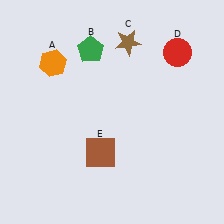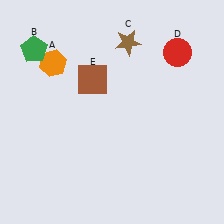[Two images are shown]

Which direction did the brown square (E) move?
The brown square (E) moved up.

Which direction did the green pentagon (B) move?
The green pentagon (B) moved left.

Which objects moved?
The objects that moved are: the green pentagon (B), the brown square (E).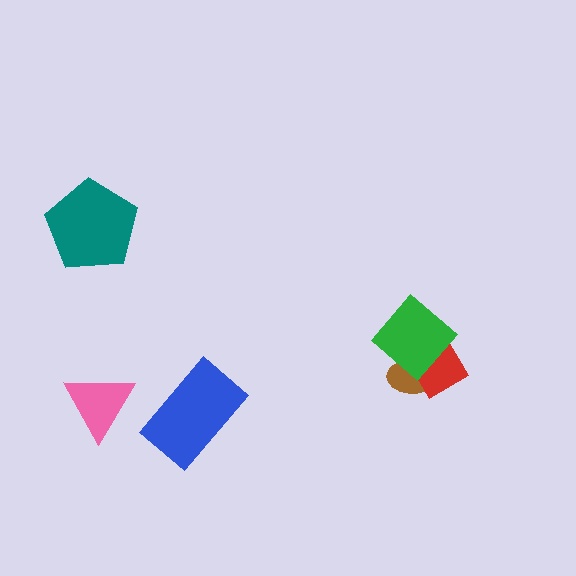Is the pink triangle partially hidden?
No, no other shape covers it.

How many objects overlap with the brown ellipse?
2 objects overlap with the brown ellipse.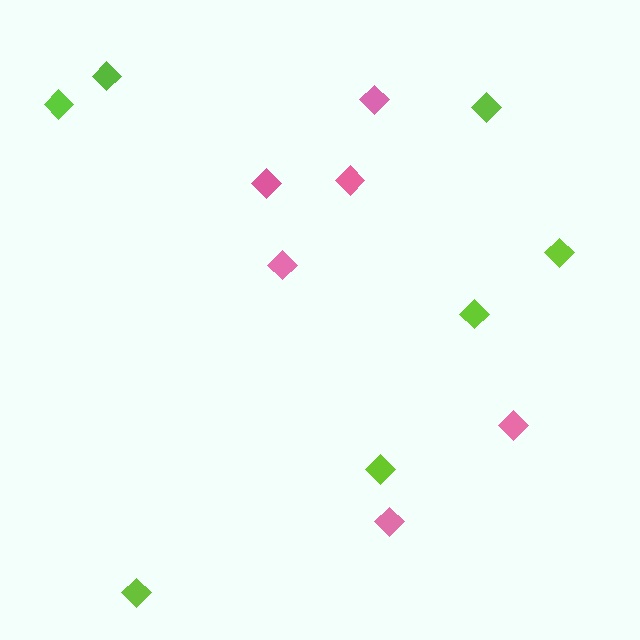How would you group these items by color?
There are 2 groups: one group of pink diamonds (6) and one group of lime diamonds (7).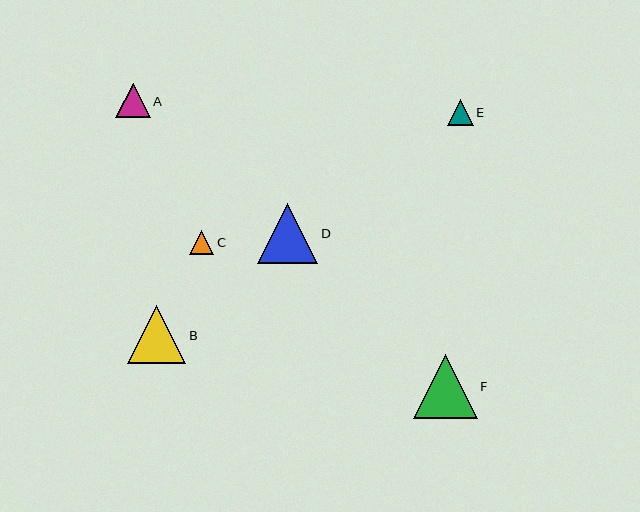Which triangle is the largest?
Triangle F is the largest with a size of approximately 64 pixels.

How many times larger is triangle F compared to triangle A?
Triangle F is approximately 1.8 times the size of triangle A.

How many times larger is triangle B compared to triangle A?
Triangle B is approximately 1.7 times the size of triangle A.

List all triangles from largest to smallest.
From largest to smallest: F, D, B, A, E, C.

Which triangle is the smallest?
Triangle C is the smallest with a size of approximately 24 pixels.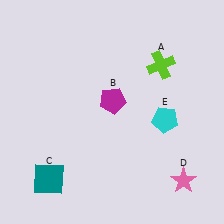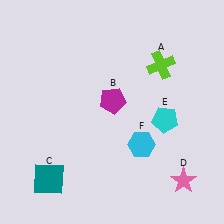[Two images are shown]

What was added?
A cyan hexagon (F) was added in Image 2.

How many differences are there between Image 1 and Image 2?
There is 1 difference between the two images.